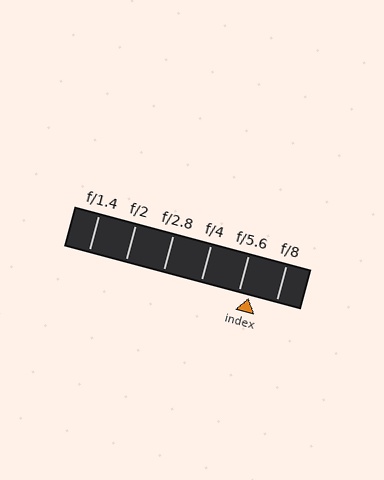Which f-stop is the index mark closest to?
The index mark is closest to f/5.6.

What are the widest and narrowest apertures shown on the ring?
The widest aperture shown is f/1.4 and the narrowest is f/8.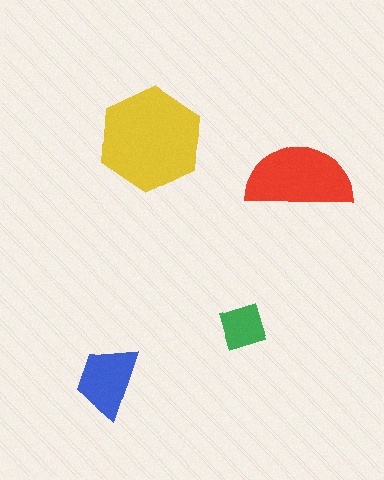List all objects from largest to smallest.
The yellow hexagon, the red semicircle, the blue trapezoid, the green diamond.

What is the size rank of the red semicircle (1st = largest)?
2nd.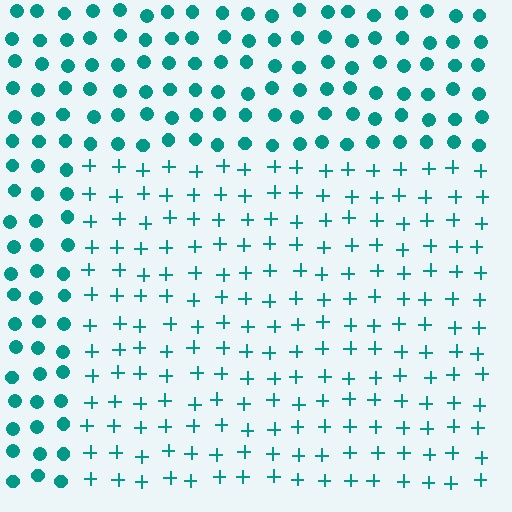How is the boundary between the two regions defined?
The boundary is defined by a change in element shape: plus signs inside vs. circles outside. All elements share the same color and spacing.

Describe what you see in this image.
The image is filled with small teal elements arranged in a uniform grid. A rectangle-shaped region contains plus signs, while the surrounding area contains circles. The boundary is defined purely by the change in element shape.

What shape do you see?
I see a rectangle.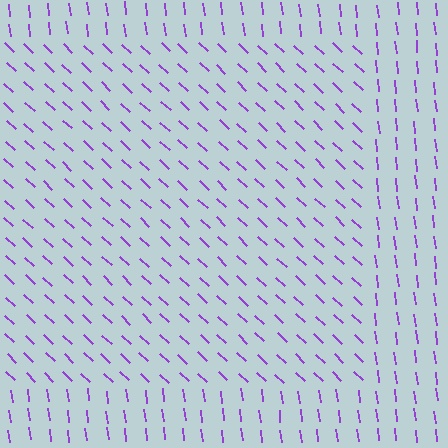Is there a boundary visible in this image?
Yes, there is a texture boundary formed by a change in line orientation.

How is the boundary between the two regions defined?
The boundary is defined purely by a change in line orientation (approximately 40 degrees difference). All lines are the same color and thickness.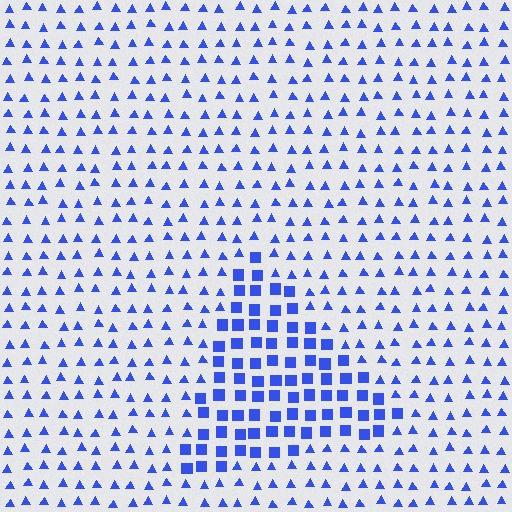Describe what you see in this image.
The image is filled with small blue elements arranged in a uniform grid. A triangle-shaped region contains squares, while the surrounding area contains triangles. The boundary is defined purely by the change in element shape.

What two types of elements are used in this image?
The image uses squares inside the triangle region and triangles outside it.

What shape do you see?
I see a triangle.